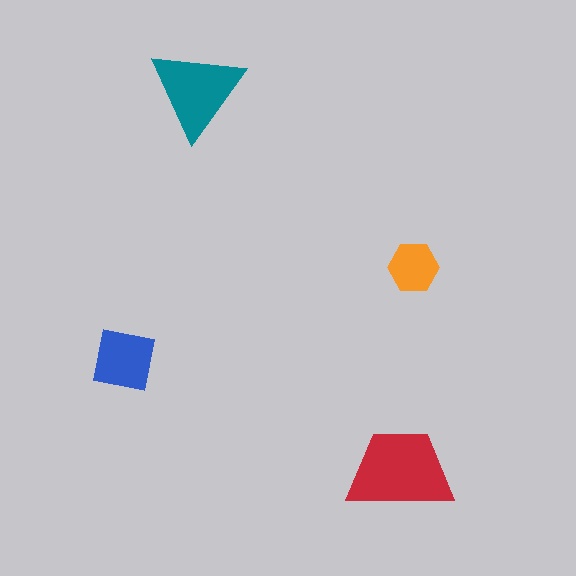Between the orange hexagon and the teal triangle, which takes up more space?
The teal triangle.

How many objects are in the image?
There are 4 objects in the image.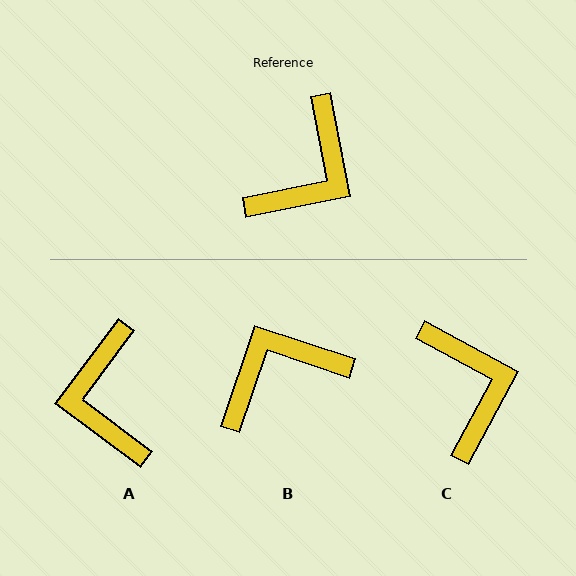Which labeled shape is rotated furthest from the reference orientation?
B, about 150 degrees away.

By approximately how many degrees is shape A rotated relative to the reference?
Approximately 138 degrees clockwise.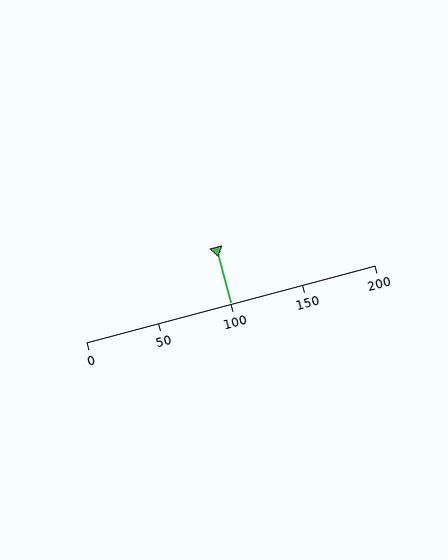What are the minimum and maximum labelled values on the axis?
The axis runs from 0 to 200.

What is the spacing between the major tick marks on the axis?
The major ticks are spaced 50 apart.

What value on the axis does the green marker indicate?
The marker indicates approximately 100.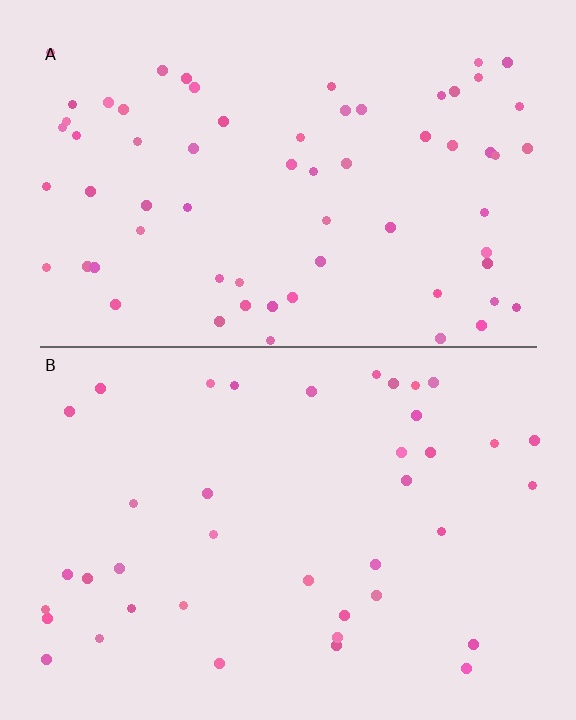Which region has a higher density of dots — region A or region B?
A (the top).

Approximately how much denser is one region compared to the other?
Approximately 1.7× — region A over region B.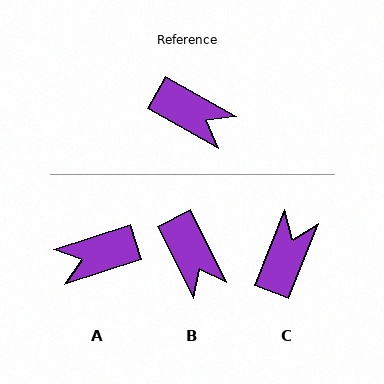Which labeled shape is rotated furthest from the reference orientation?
A, about 133 degrees away.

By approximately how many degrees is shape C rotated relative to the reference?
Approximately 97 degrees counter-clockwise.